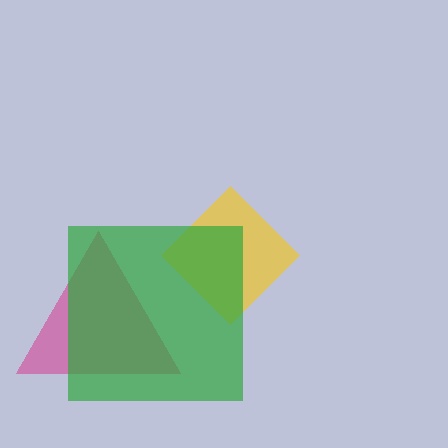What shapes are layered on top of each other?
The layered shapes are: a magenta triangle, a yellow diamond, a green square.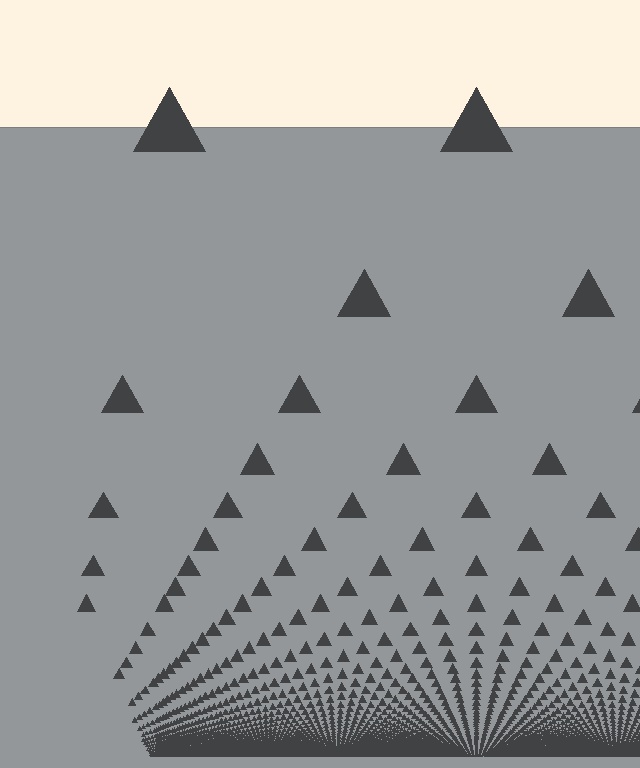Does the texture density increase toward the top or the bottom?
Density increases toward the bottom.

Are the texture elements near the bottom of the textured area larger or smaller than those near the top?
Smaller. The gradient is inverted — elements near the bottom are smaller and denser.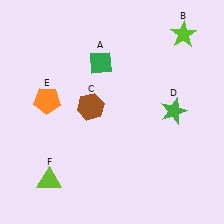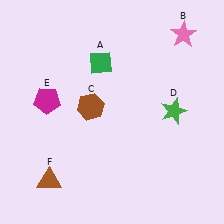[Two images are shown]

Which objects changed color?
B changed from lime to pink. E changed from orange to magenta. F changed from lime to brown.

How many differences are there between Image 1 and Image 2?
There are 3 differences between the two images.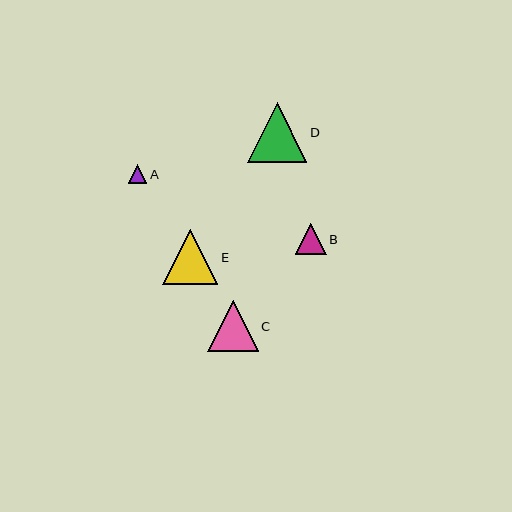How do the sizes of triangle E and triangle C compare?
Triangle E and triangle C are approximately the same size.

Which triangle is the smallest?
Triangle A is the smallest with a size of approximately 18 pixels.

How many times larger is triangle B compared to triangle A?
Triangle B is approximately 1.7 times the size of triangle A.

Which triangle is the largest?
Triangle D is the largest with a size of approximately 60 pixels.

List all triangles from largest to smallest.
From largest to smallest: D, E, C, B, A.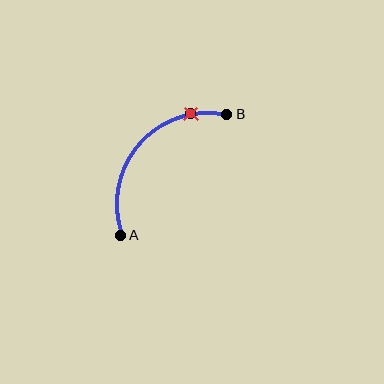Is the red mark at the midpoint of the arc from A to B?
No. The red mark lies on the arc but is closer to endpoint B. The arc midpoint would be at the point on the curve equidistant along the arc from both A and B.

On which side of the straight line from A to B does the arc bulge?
The arc bulges above and to the left of the straight line connecting A and B.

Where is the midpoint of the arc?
The arc midpoint is the point on the curve farthest from the straight line joining A and B. It sits above and to the left of that line.